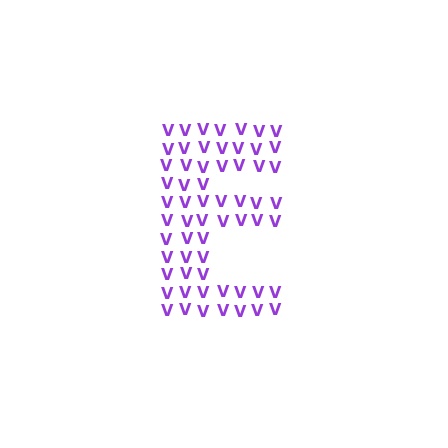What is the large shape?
The large shape is the letter E.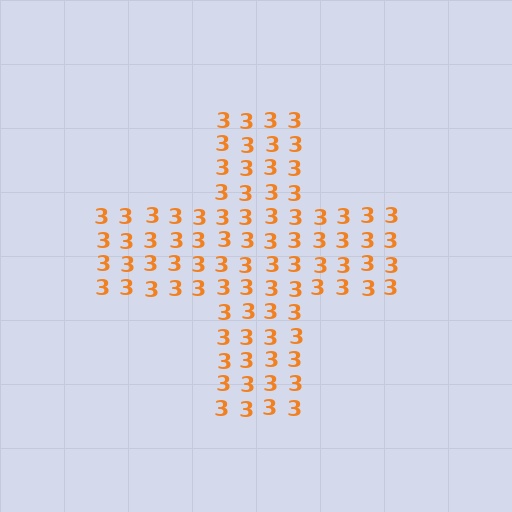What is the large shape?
The large shape is a cross.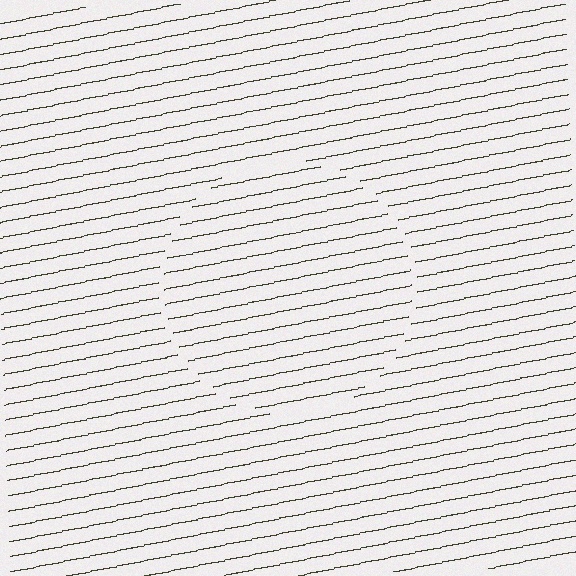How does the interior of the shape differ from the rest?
The interior of the shape contains the same grating, shifted by half a period — the contour is defined by the phase discontinuity where line-ends from the inner and outer gratings abut.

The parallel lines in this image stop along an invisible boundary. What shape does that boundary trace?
An illusory circle. The interior of the shape contains the same grating, shifted by half a period — the contour is defined by the phase discontinuity where line-ends from the inner and outer gratings abut.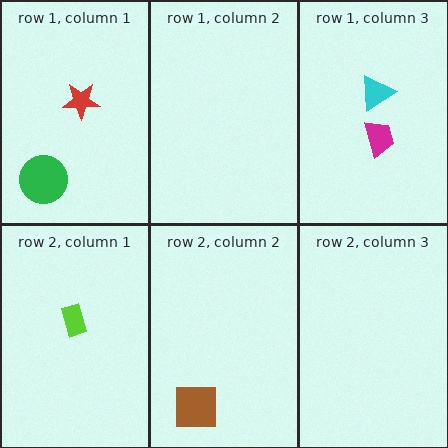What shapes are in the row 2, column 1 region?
The lime rectangle.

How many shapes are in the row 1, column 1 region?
2.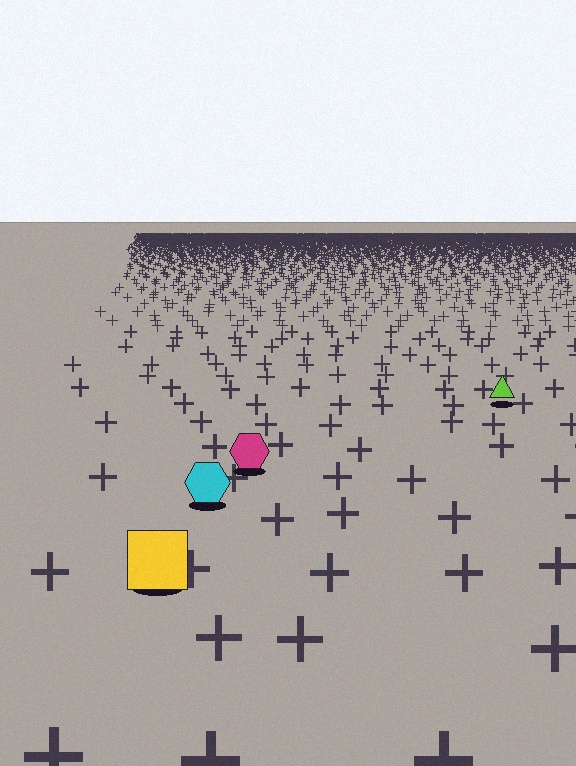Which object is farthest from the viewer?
The lime triangle is farthest from the viewer. It appears smaller and the ground texture around it is denser.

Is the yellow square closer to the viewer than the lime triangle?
Yes. The yellow square is closer — you can tell from the texture gradient: the ground texture is coarser near it.